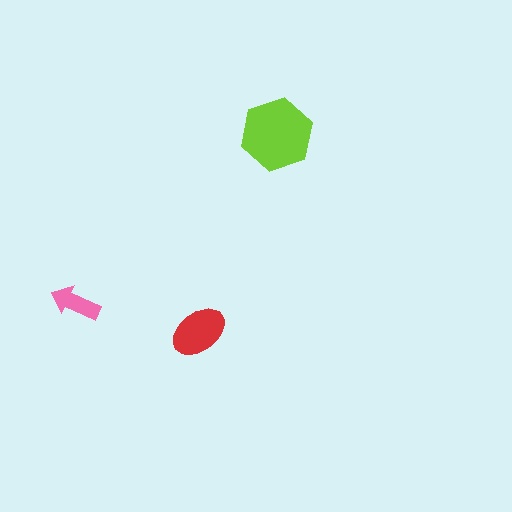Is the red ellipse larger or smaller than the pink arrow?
Larger.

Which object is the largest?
The lime hexagon.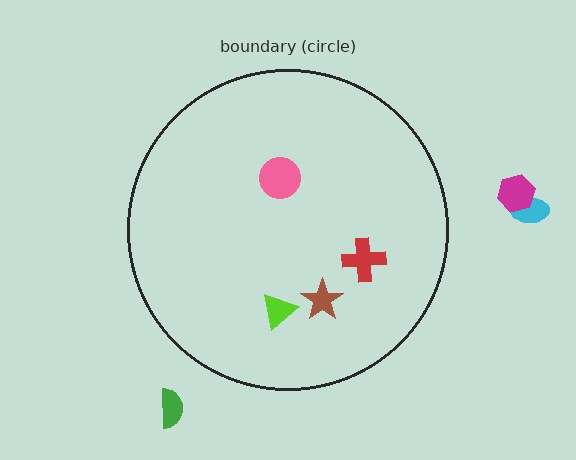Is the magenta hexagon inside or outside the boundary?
Outside.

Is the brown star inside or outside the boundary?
Inside.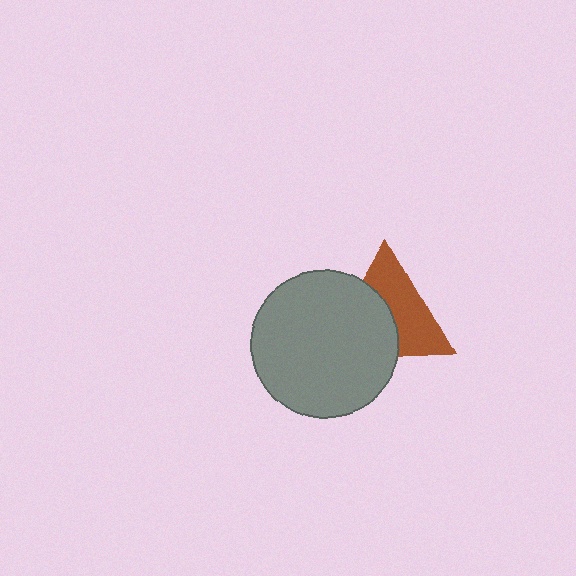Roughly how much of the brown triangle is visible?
About half of it is visible (roughly 53%).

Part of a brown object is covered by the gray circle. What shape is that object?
It is a triangle.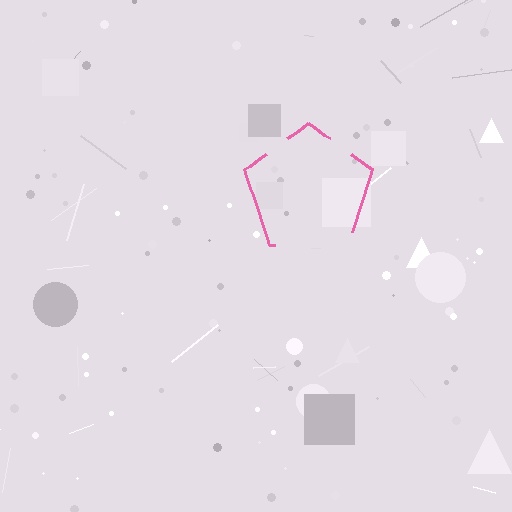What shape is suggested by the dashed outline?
The dashed outline suggests a pentagon.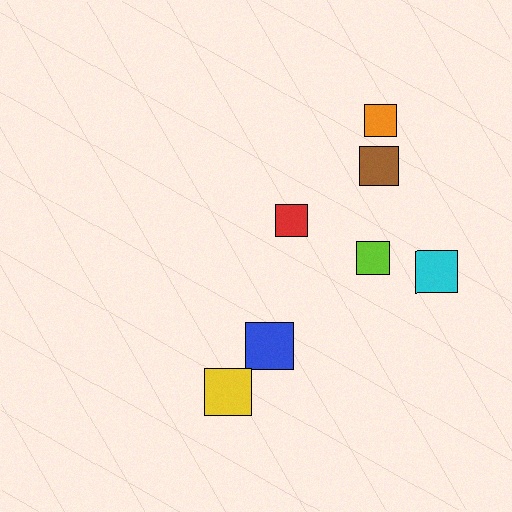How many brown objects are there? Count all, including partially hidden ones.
There is 1 brown object.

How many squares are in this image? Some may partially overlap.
There are 7 squares.